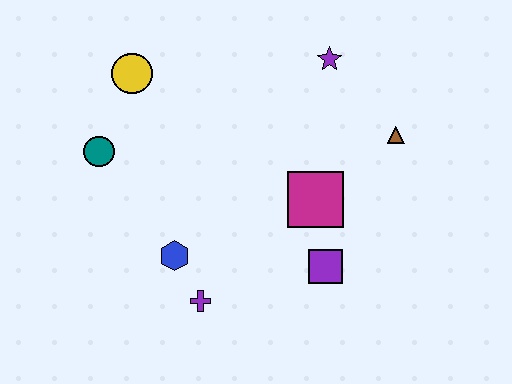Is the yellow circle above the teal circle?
Yes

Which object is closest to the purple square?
The magenta square is closest to the purple square.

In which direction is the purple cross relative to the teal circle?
The purple cross is below the teal circle.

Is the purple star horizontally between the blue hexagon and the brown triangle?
Yes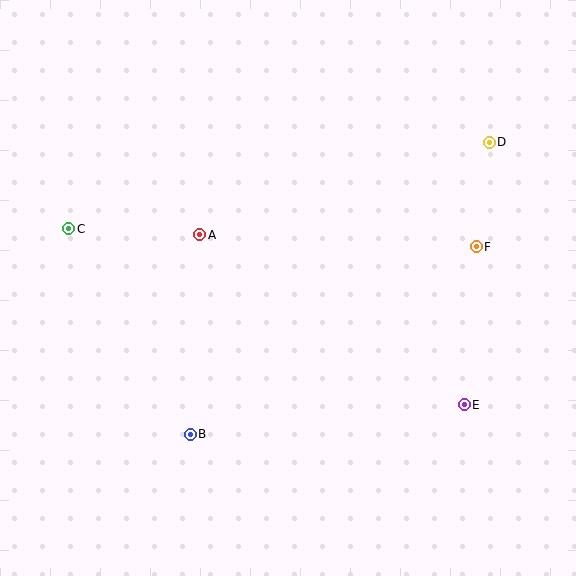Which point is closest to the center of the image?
Point A at (200, 235) is closest to the center.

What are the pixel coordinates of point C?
Point C is at (69, 229).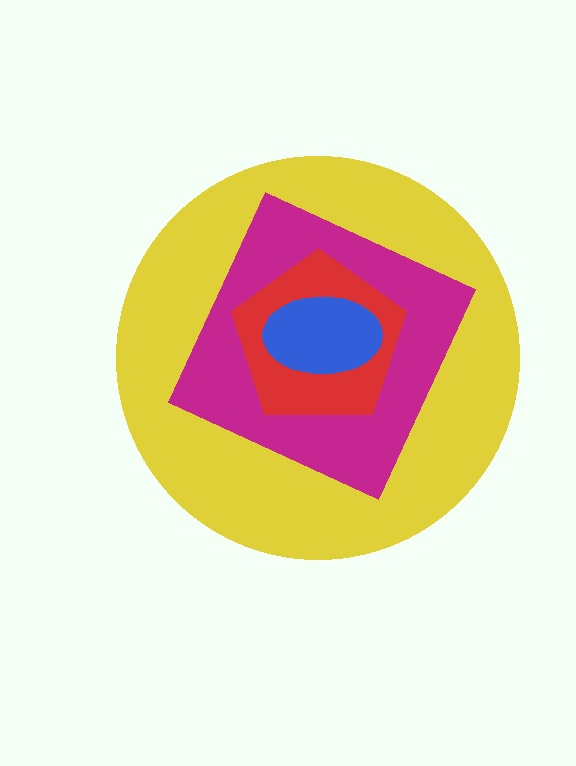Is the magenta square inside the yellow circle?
Yes.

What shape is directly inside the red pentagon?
The blue ellipse.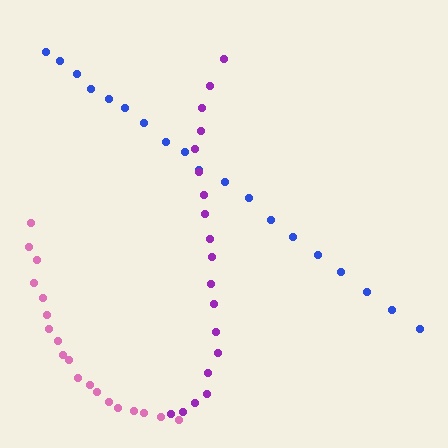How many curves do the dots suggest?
There are 3 distinct paths.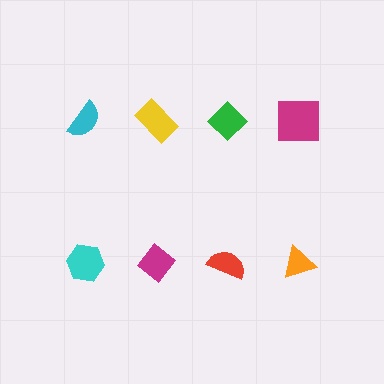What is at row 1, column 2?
A yellow rectangle.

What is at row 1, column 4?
A magenta square.